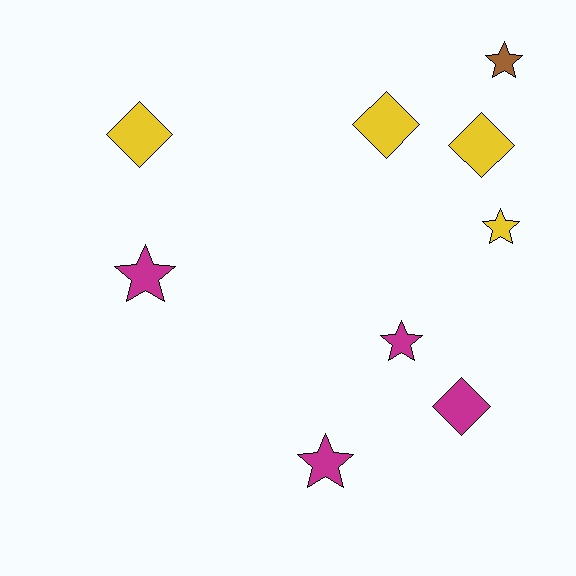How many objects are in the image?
There are 9 objects.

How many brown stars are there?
There is 1 brown star.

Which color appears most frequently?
Magenta, with 4 objects.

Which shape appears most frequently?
Star, with 5 objects.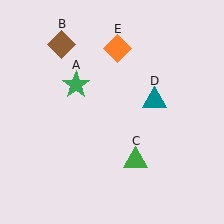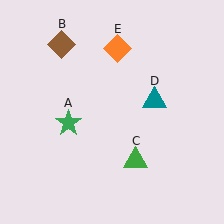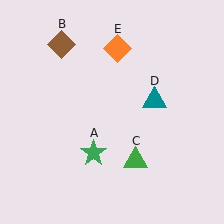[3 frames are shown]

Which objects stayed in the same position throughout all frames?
Brown diamond (object B) and green triangle (object C) and teal triangle (object D) and orange diamond (object E) remained stationary.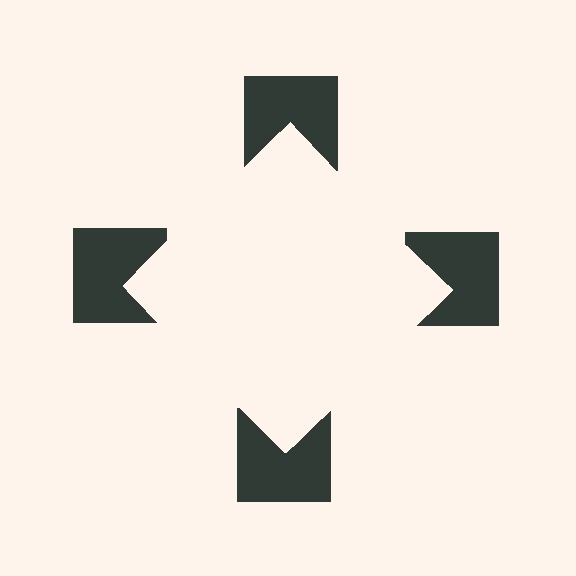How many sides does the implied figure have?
4 sides.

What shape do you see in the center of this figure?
An illusory square — its edges are inferred from the aligned wedge cuts in the notched squares, not physically drawn.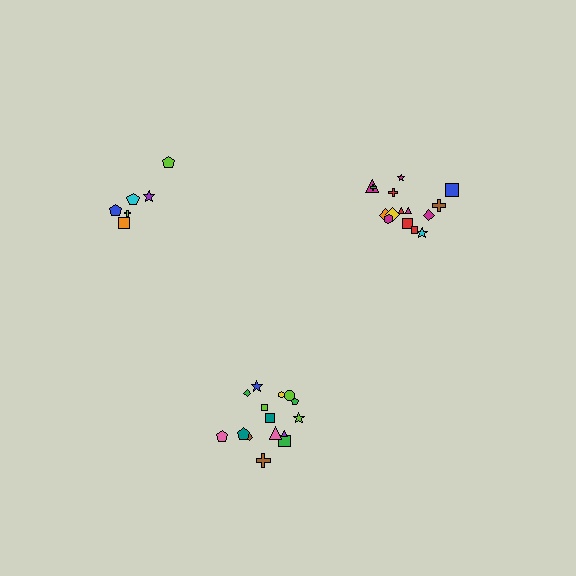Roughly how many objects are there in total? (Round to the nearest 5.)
Roughly 35 objects in total.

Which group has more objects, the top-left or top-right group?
The top-right group.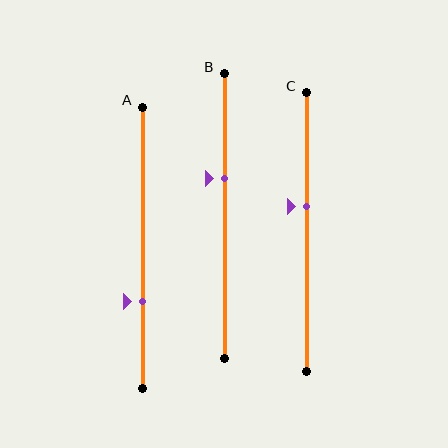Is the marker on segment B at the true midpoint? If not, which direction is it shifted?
No, the marker on segment B is shifted upward by about 13% of the segment length.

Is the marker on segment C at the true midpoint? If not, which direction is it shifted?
No, the marker on segment C is shifted upward by about 9% of the segment length.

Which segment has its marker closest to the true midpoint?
Segment C has its marker closest to the true midpoint.